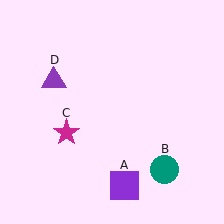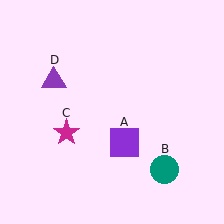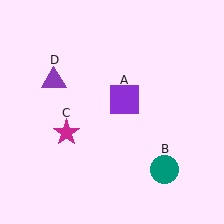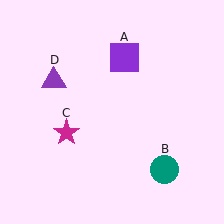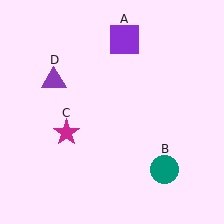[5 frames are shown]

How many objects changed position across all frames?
1 object changed position: purple square (object A).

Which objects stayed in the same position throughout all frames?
Teal circle (object B) and magenta star (object C) and purple triangle (object D) remained stationary.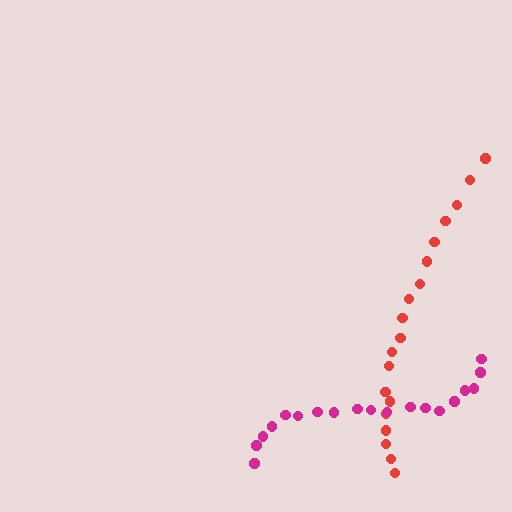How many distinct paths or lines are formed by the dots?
There are 2 distinct paths.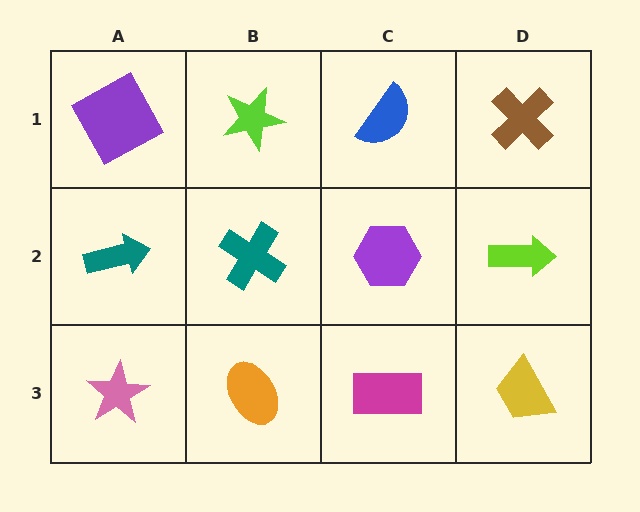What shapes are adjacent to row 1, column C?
A purple hexagon (row 2, column C), a lime star (row 1, column B), a brown cross (row 1, column D).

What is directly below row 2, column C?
A magenta rectangle.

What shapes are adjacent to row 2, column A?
A purple square (row 1, column A), a pink star (row 3, column A), a teal cross (row 2, column B).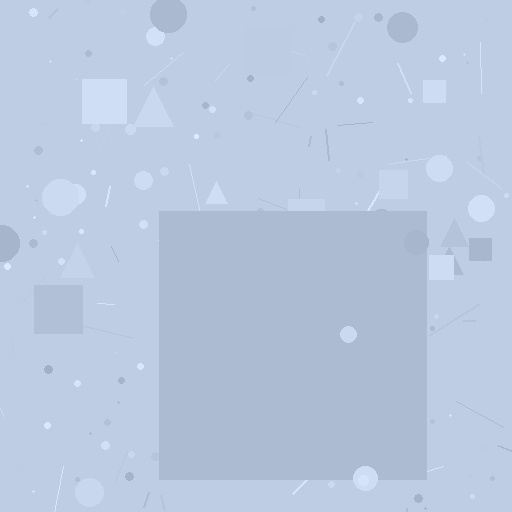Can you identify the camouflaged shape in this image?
The camouflaged shape is a square.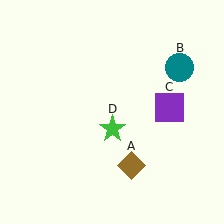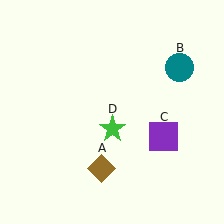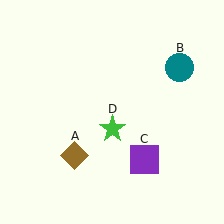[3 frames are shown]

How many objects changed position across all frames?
2 objects changed position: brown diamond (object A), purple square (object C).